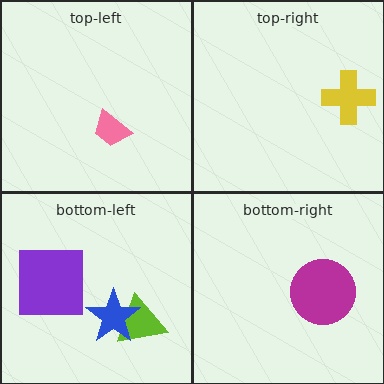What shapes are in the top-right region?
The yellow cross.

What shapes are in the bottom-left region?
The lime triangle, the blue star, the purple square.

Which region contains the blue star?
The bottom-left region.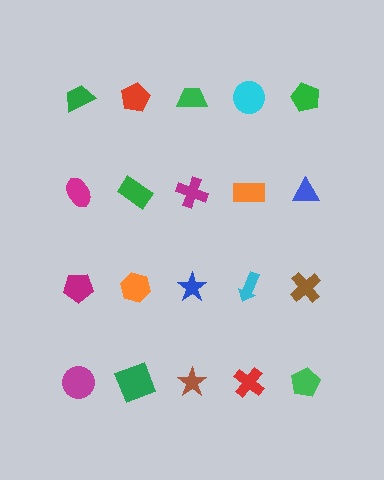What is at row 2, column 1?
A magenta ellipse.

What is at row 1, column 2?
A red pentagon.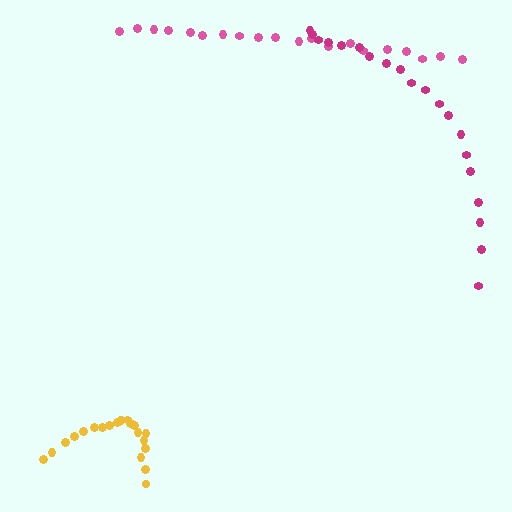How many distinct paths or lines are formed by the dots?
There are 3 distinct paths.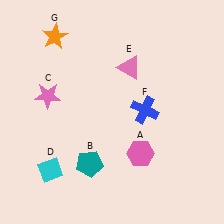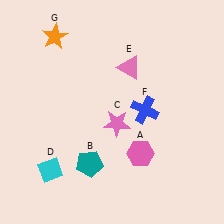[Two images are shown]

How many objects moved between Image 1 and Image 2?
1 object moved between the two images.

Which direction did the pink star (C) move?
The pink star (C) moved right.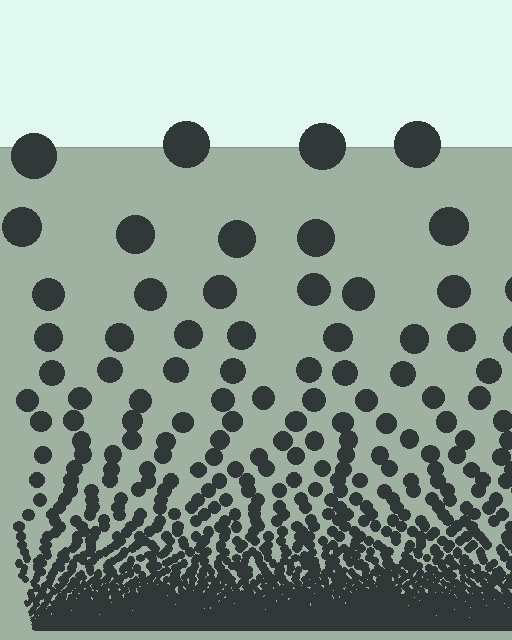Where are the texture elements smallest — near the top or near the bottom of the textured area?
Near the bottom.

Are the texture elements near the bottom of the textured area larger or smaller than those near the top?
Smaller. The gradient is inverted — elements near the bottom are smaller and denser.